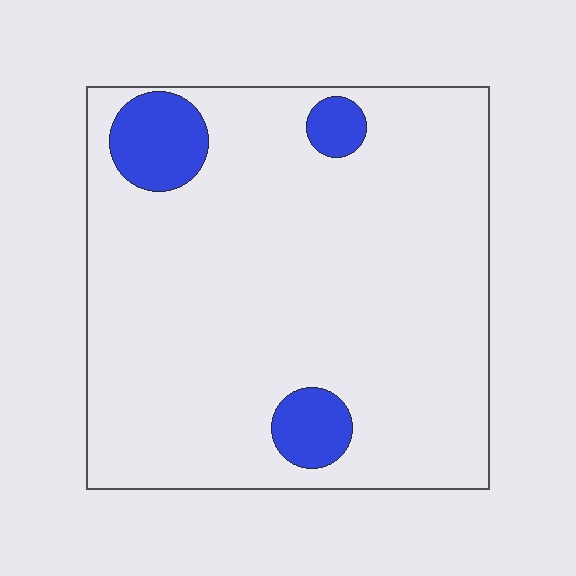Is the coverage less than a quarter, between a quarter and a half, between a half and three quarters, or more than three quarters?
Less than a quarter.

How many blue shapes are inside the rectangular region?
3.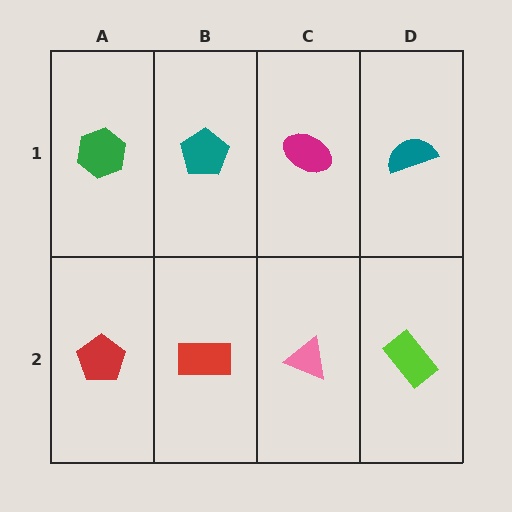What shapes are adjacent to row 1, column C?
A pink triangle (row 2, column C), a teal pentagon (row 1, column B), a teal semicircle (row 1, column D).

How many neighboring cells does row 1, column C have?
3.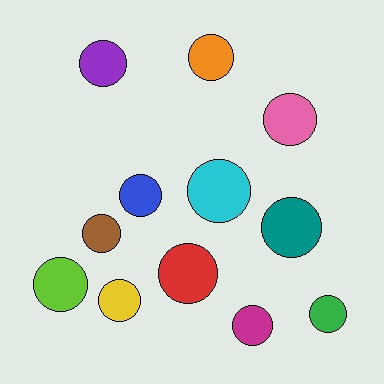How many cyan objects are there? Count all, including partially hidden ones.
There is 1 cyan object.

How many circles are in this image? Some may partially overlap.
There are 12 circles.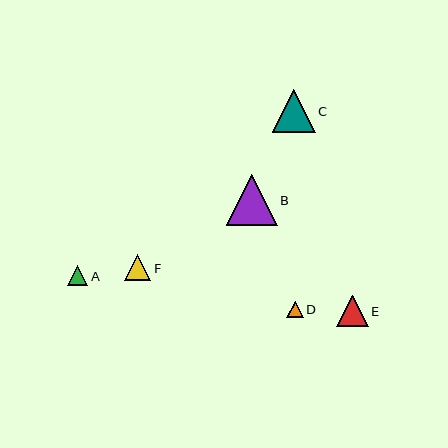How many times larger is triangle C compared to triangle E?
Triangle C is approximately 1.4 times the size of triangle E.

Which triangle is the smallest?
Triangle D is the smallest with a size of approximately 17 pixels.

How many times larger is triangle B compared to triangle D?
Triangle B is approximately 3.1 times the size of triangle D.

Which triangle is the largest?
Triangle B is the largest with a size of approximately 51 pixels.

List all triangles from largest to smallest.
From largest to smallest: B, C, E, F, A, D.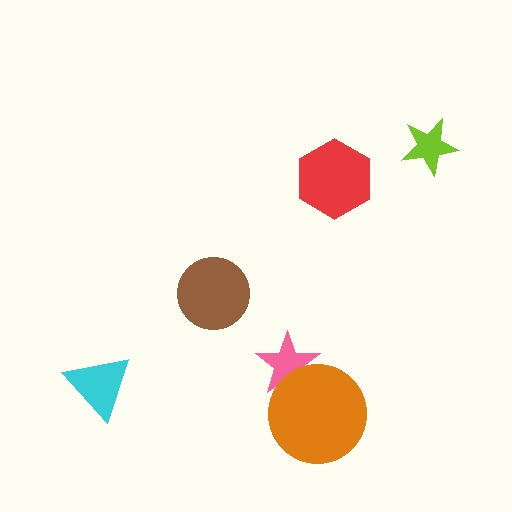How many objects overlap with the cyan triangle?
0 objects overlap with the cyan triangle.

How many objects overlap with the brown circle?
0 objects overlap with the brown circle.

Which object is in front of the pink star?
The orange circle is in front of the pink star.